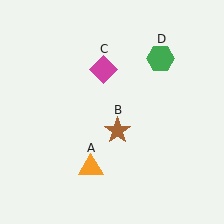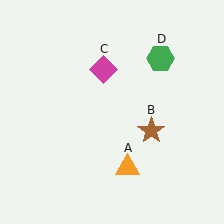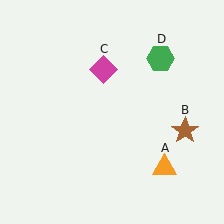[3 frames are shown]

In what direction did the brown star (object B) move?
The brown star (object B) moved right.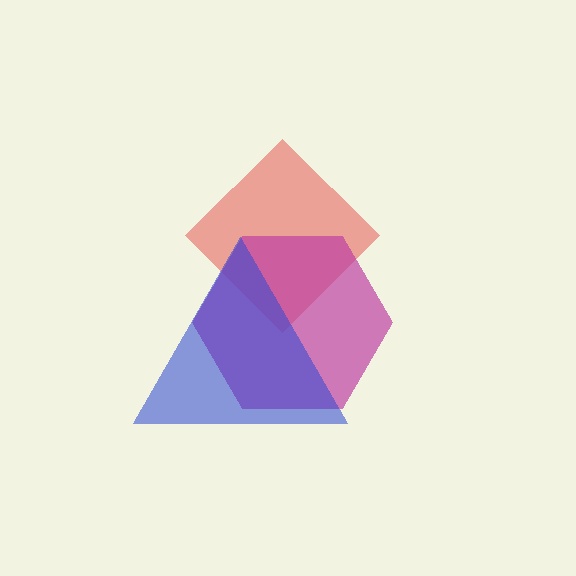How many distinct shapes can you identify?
There are 3 distinct shapes: a red diamond, a magenta hexagon, a blue triangle.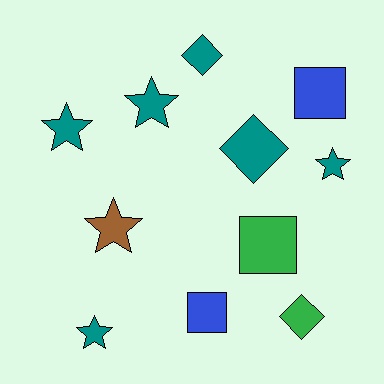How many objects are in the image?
There are 11 objects.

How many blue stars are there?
There are no blue stars.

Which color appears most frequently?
Teal, with 6 objects.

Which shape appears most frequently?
Star, with 5 objects.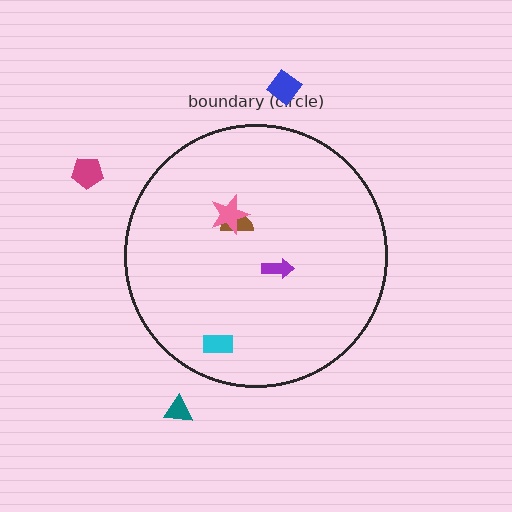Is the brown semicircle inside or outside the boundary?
Inside.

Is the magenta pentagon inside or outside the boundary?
Outside.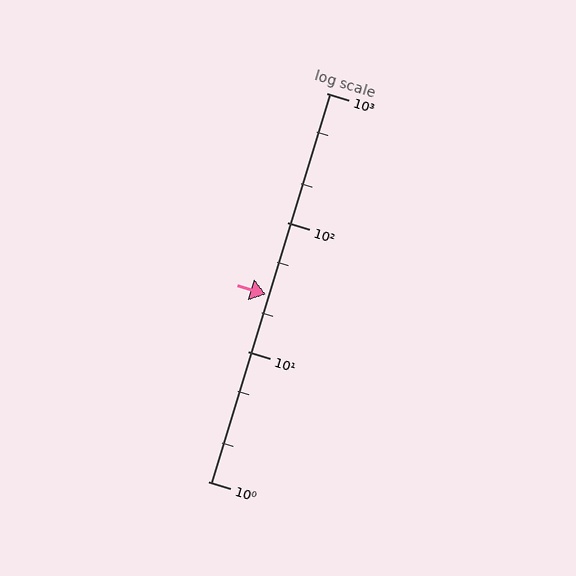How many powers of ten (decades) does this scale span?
The scale spans 3 decades, from 1 to 1000.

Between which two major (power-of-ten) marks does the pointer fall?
The pointer is between 10 and 100.